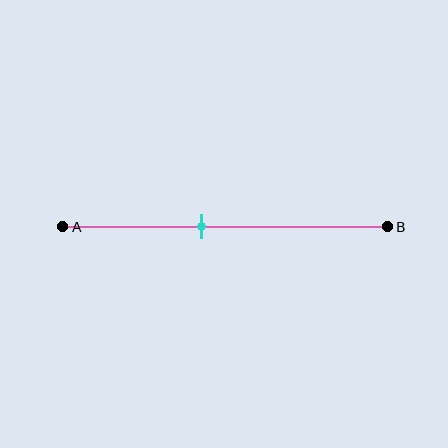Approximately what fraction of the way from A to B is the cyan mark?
The cyan mark is approximately 45% of the way from A to B.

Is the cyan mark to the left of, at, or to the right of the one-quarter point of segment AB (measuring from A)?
The cyan mark is to the right of the one-quarter point of segment AB.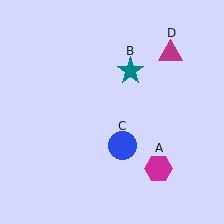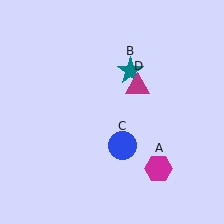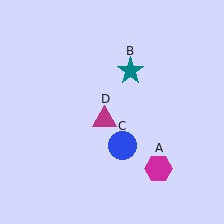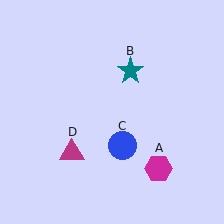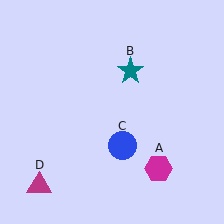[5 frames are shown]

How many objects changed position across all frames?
1 object changed position: magenta triangle (object D).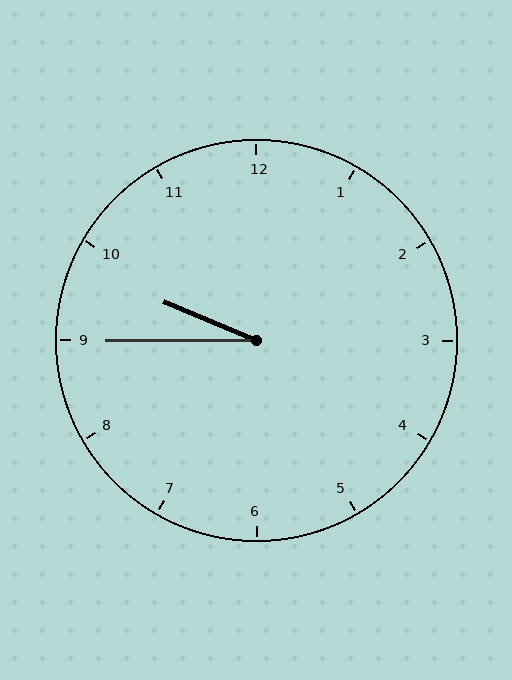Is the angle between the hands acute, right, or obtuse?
It is acute.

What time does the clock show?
9:45.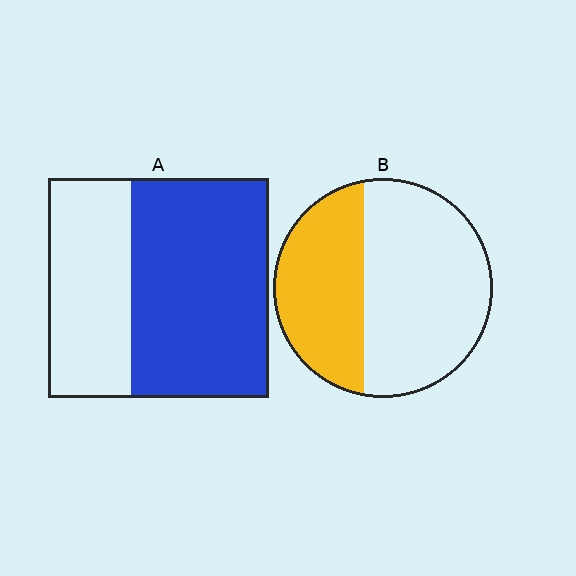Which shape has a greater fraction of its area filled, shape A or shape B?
Shape A.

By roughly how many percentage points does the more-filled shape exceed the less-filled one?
By roughly 25 percentage points (A over B).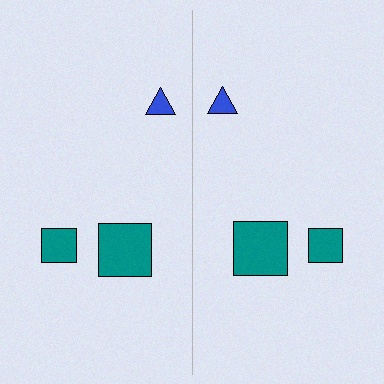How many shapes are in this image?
There are 6 shapes in this image.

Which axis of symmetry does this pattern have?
The pattern has a vertical axis of symmetry running through the center of the image.